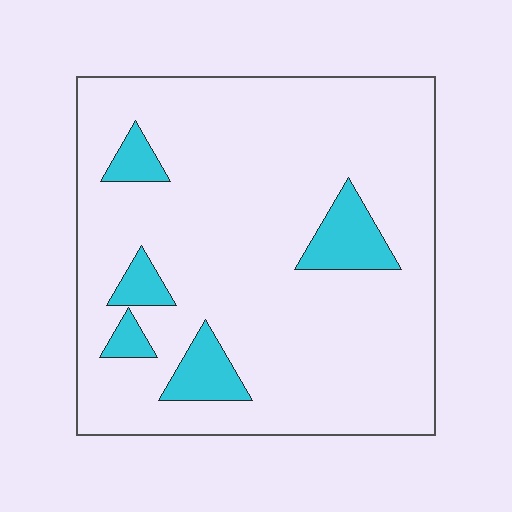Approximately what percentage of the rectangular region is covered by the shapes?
Approximately 10%.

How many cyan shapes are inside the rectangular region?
5.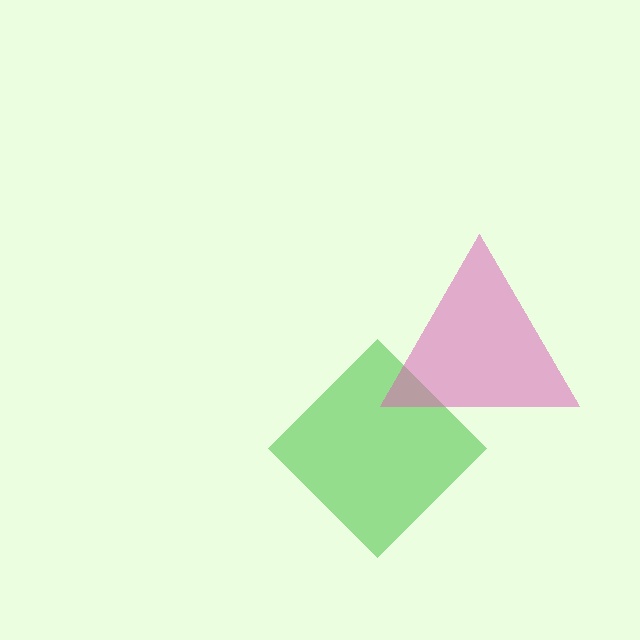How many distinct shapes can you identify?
There are 2 distinct shapes: a green diamond, a pink triangle.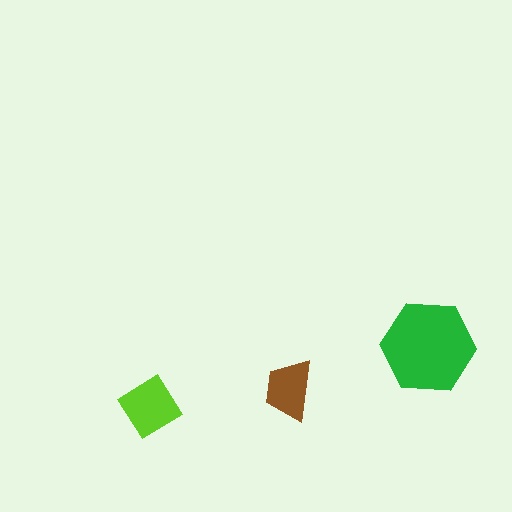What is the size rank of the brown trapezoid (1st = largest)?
3rd.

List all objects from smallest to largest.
The brown trapezoid, the lime diamond, the green hexagon.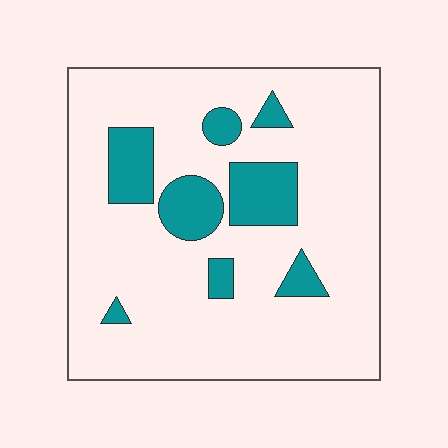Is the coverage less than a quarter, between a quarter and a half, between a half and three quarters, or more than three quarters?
Less than a quarter.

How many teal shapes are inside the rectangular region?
8.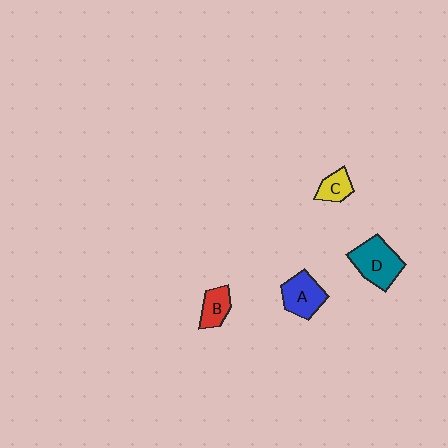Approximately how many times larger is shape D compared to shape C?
Approximately 2.1 times.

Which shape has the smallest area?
Shape C (yellow).